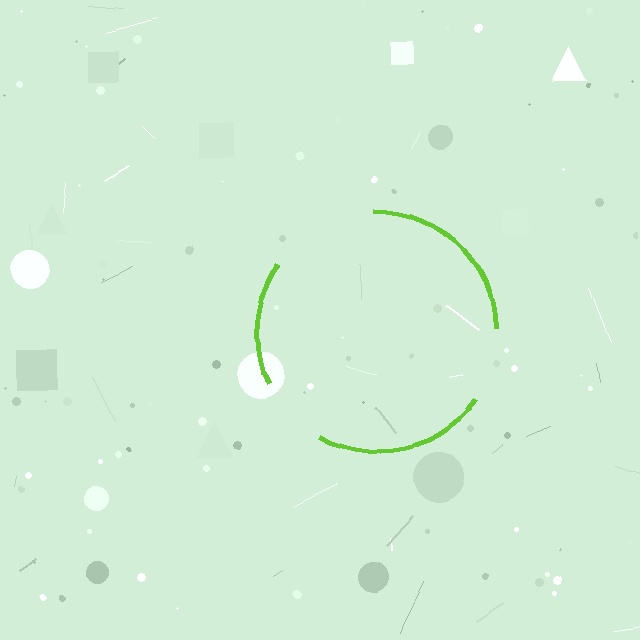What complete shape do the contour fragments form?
The contour fragments form a circle.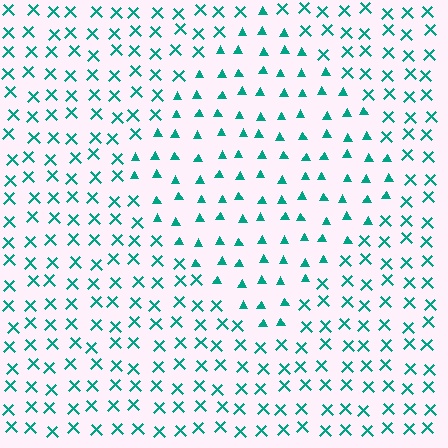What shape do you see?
I see a diamond.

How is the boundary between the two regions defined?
The boundary is defined by a change in element shape: triangles inside vs. X marks outside. All elements share the same color and spacing.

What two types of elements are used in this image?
The image uses triangles inside the diamond region and X marks outside it.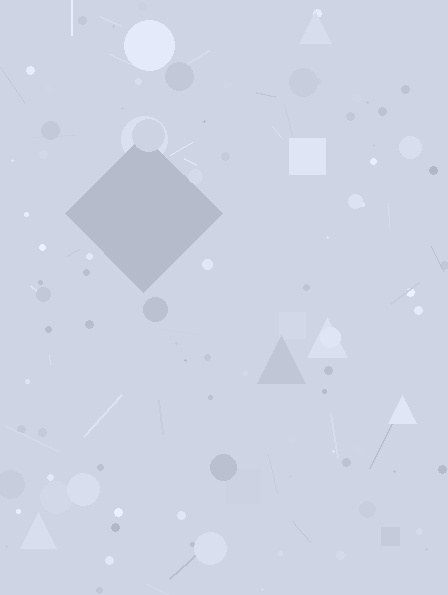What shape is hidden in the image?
A diamond is hidden in the image.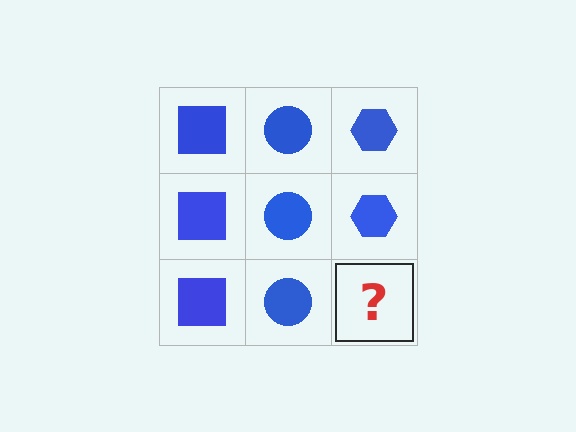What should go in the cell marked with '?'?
The missing cell should contain a blue hexagon.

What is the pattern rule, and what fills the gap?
The rule is that each column has a consistent shape. The gap should be filled with a blue hexagon.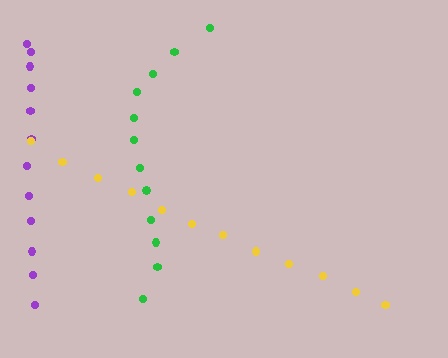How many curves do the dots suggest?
There are 3 distinct paths.